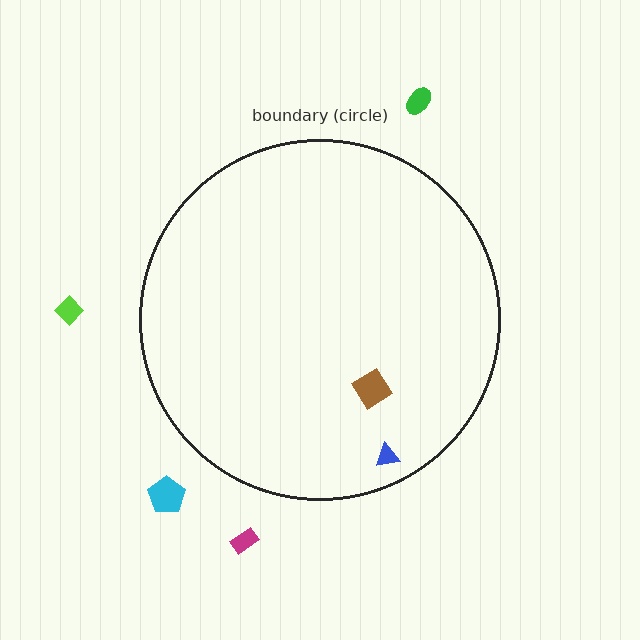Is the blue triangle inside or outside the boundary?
Inside.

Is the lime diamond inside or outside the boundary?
Outside.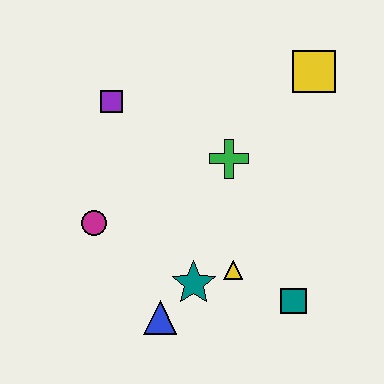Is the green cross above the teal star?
Yes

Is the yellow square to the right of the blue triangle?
Yes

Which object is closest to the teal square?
The yellow triangle is closest to the teal square.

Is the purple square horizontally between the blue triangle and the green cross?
No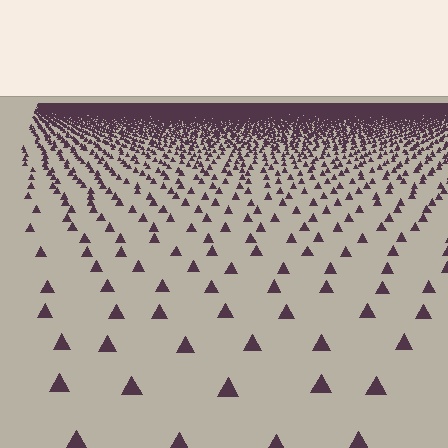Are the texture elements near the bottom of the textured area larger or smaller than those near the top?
Larger. Near the bottom, elements are closer to the viewer and appear at a bigger on-screen size.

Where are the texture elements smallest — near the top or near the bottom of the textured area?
Near the top.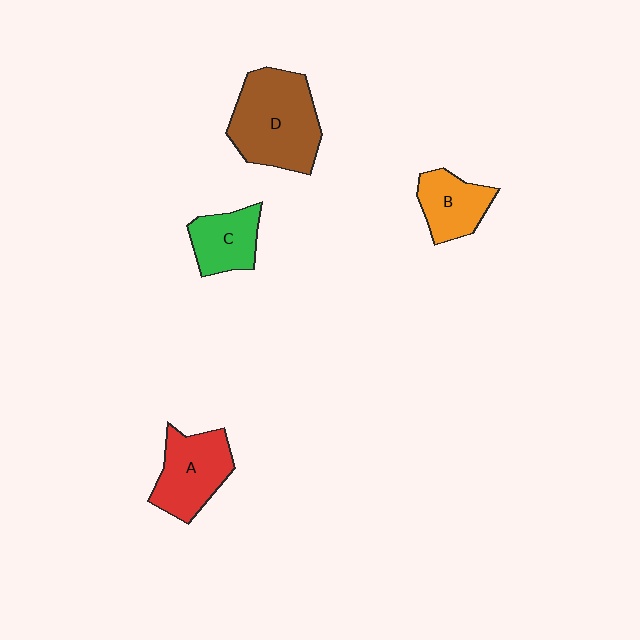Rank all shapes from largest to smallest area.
From largest to smallest: D (brown), A (red), B (orange), C (green).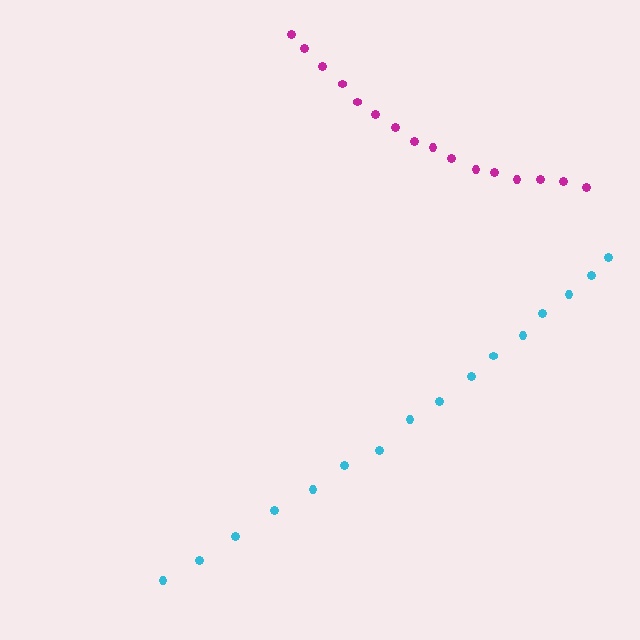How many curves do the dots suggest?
There are 2 distinct paths.